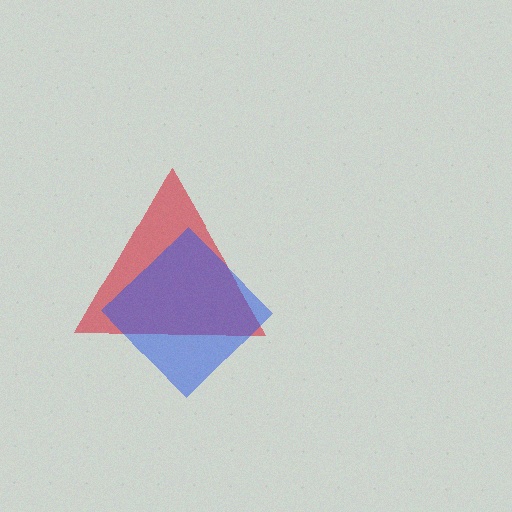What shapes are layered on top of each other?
The layered shapes are: a red triangle, a blue diamond.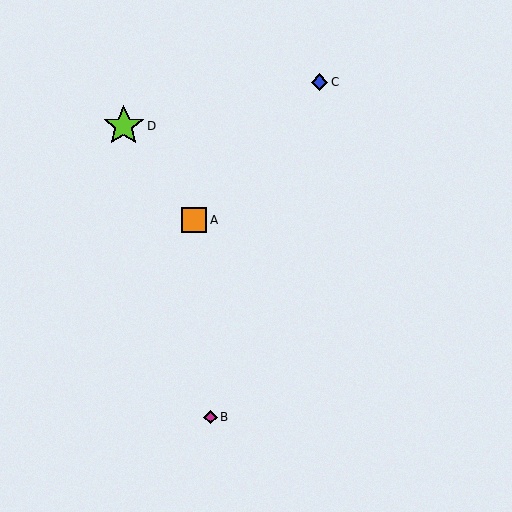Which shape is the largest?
The lime star (labeled D) is the largest.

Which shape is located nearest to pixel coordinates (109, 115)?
The lime star (labeled D) at (124, 126) is nearest to that location.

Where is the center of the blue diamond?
The center of the blue diamond is at (320, 82).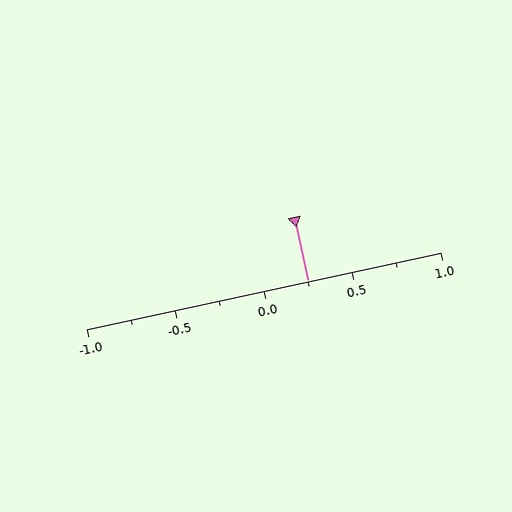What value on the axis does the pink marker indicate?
The marker indicates approximately 0.25.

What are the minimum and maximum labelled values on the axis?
The axis runs from -1.0 to 1.0.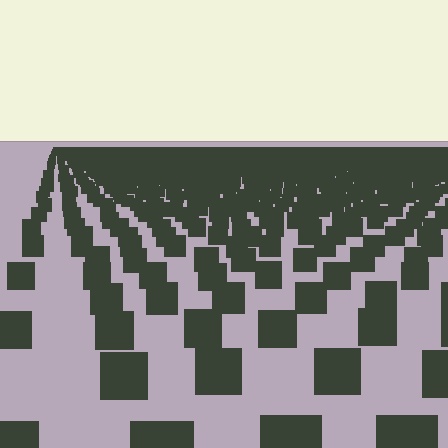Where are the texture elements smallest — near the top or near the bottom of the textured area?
Near the top.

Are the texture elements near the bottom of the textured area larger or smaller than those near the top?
Larger. Near the bottom, elements are closer to the viewer and appear at a bigger on-screen size.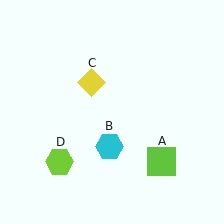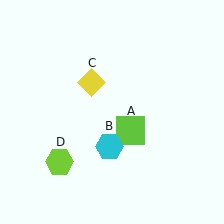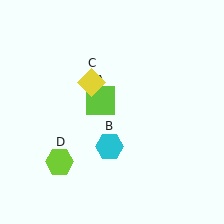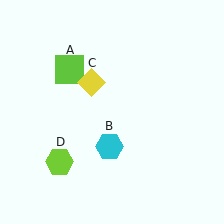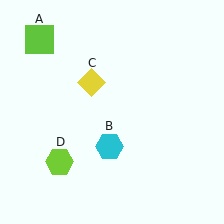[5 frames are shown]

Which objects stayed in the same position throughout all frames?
Cyan hexagon (object B) and yellow diamond (object C) and lime hexagon (object D) remained stationary.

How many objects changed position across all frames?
1 object changed position: lime square (object A).